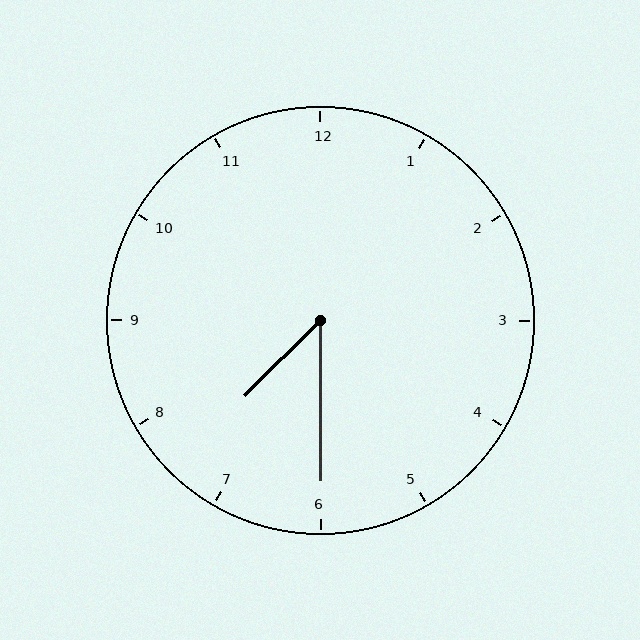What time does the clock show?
7:30.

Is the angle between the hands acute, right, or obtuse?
It is acute.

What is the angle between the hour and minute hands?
Approximately 45 degrees.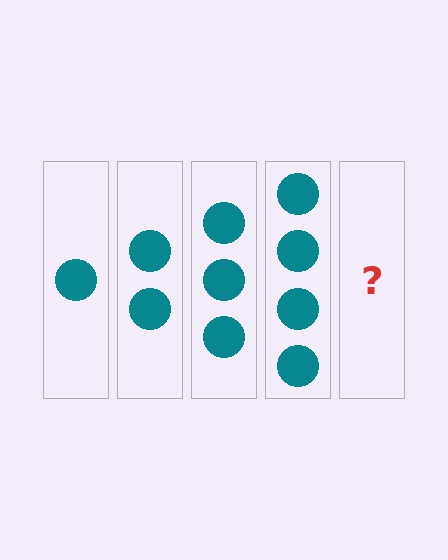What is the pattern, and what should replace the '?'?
The pattern is that each step adds one more circle. The '?' should be 5 circles.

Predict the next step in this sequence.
The next step is 5 circles.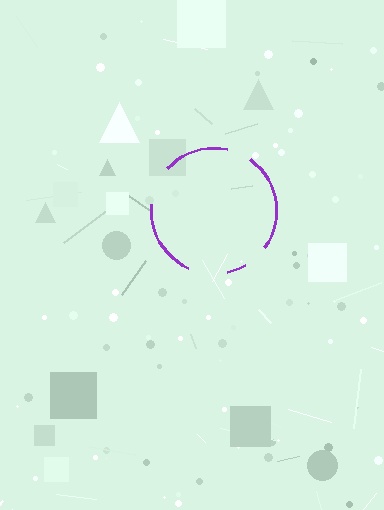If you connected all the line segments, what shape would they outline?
They would outline a circle.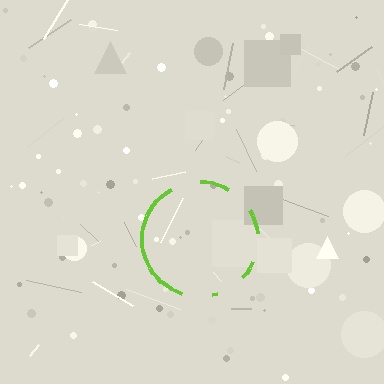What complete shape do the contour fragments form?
The contour fragments form a circle.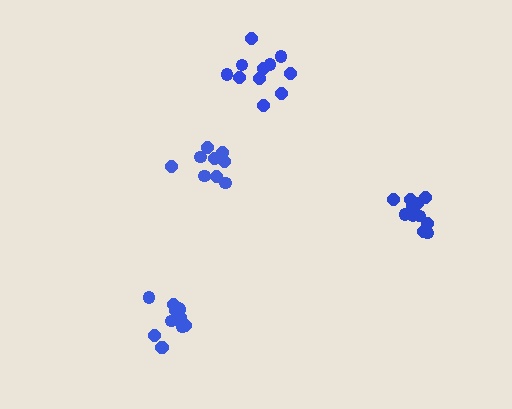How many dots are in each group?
Group 1: 12 dots, Group 2: 9 dots, Group 3: 11 dots, Group 4: 12 dots (44 total).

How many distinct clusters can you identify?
There are 4 distinct clusters.